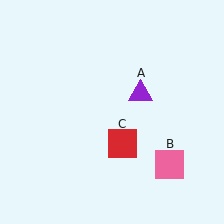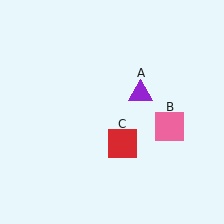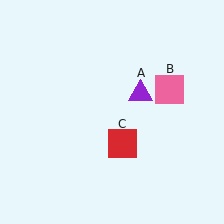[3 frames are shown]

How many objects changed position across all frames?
1 object changed position: pink square (object B).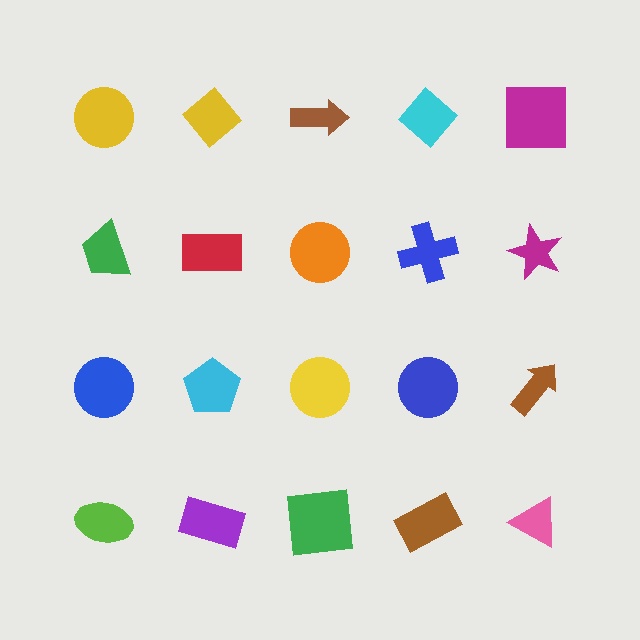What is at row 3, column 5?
A brown arrow.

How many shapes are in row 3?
5 shapes.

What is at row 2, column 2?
A red rectangle.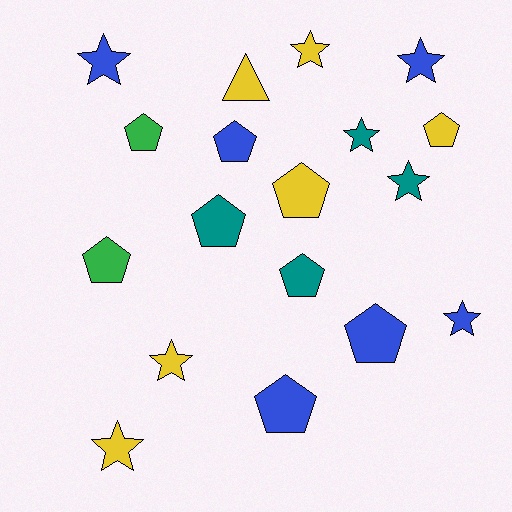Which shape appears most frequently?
Pentagon, with 9 objects.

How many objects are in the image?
There are 18 objects.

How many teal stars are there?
There are 2 teal stars.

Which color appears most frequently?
Blue, with 6 objects.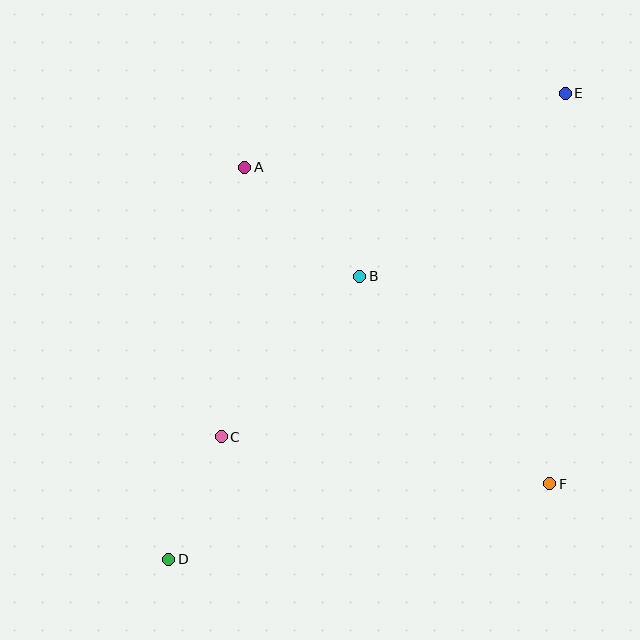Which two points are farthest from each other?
Points D and E are farthest from each other.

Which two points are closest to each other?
Points C and D are closest to each other.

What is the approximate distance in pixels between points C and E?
The distance between C and E is approximately 486 pixels.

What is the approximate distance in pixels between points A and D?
The distance between A and D is approximately 399 pixels.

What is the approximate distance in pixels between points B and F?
The distance between B and F is approximately 282 pixels.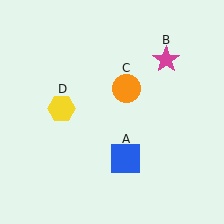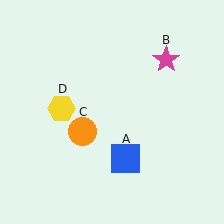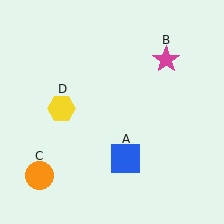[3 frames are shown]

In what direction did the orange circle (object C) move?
The orange circle (object C) moved down and to the left.